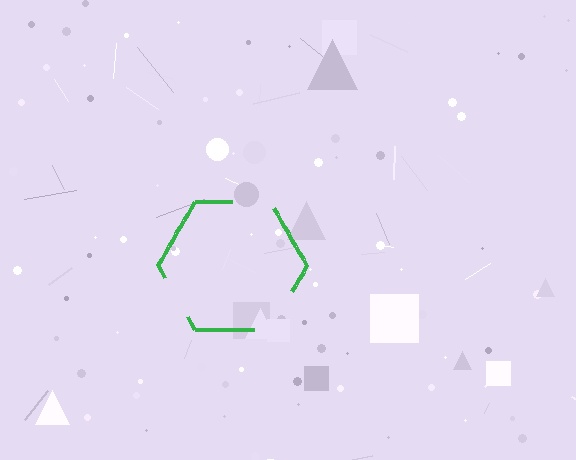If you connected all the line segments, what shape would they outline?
They would outline a hexagon.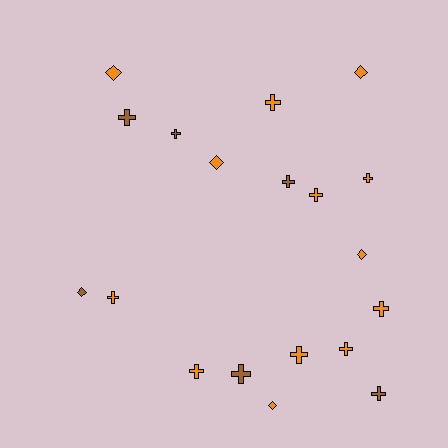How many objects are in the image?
There are 19 objects.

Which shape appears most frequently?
Cross, with 13 objects.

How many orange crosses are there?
There are 8 orange crosses.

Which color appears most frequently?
Orange, with 13 objects.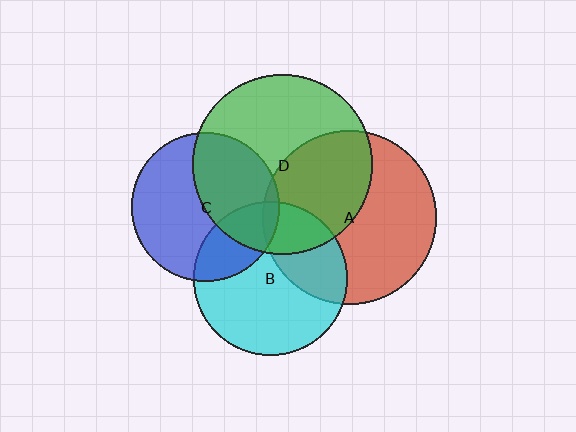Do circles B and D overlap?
Yes.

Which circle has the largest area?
Circle D (green).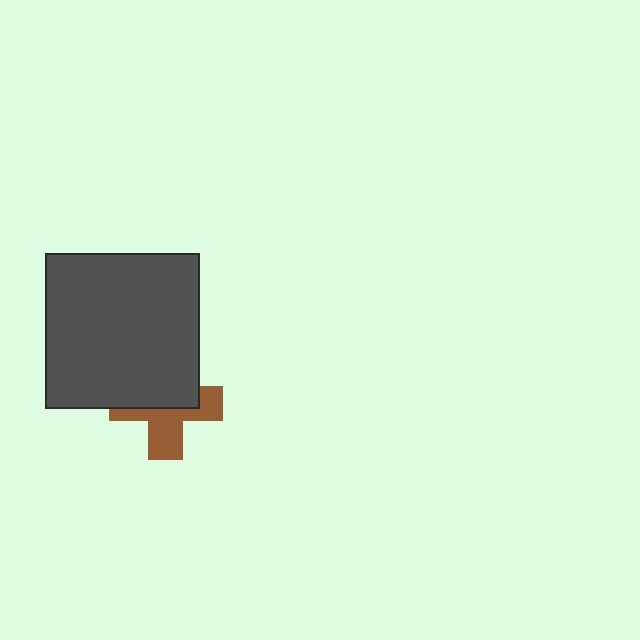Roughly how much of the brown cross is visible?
About half of it is visible (roughly 48%).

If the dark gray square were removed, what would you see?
You would see the complete brown cross.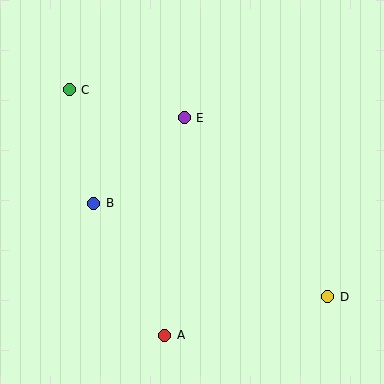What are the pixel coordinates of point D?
Point D is at (328, 297).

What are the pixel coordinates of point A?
Point A is at (165, 335).